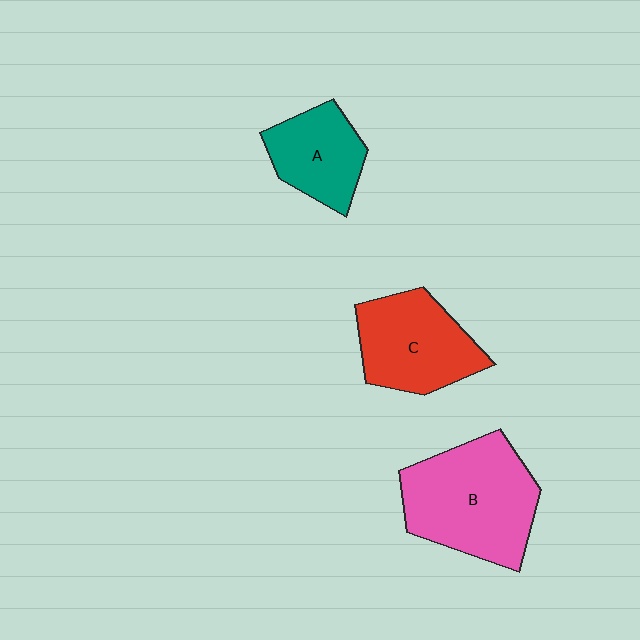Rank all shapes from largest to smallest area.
From largest to smallest: B (pink), C (red), A (teal).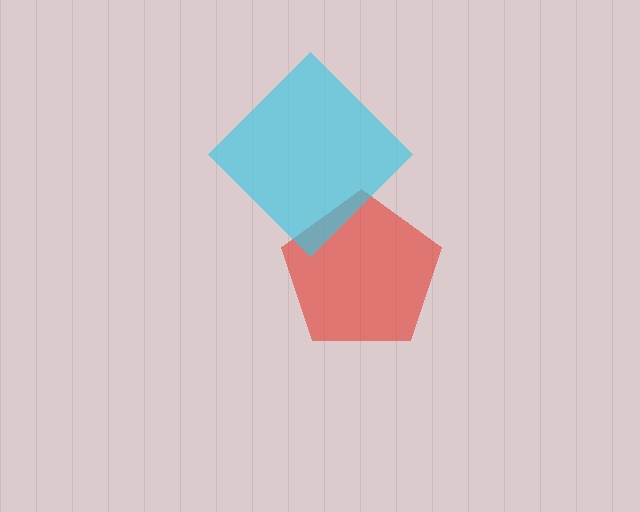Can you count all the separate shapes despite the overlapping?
Yes, there are 2 separate shapes.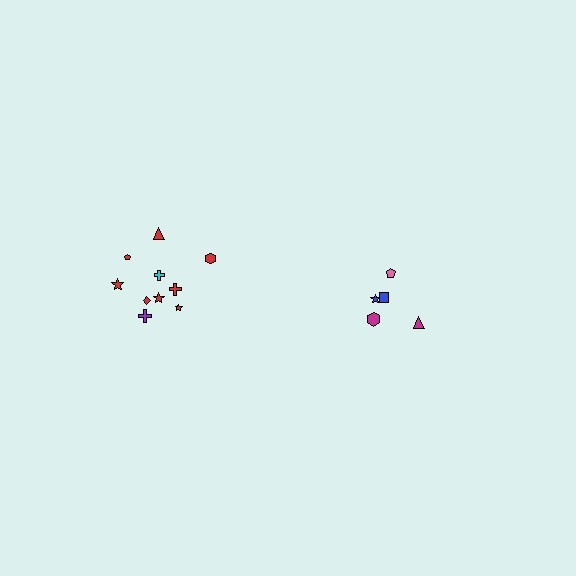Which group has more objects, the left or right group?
The left group.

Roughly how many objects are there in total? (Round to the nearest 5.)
Roughly 15 objects in total.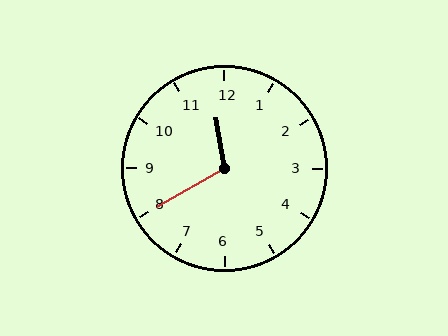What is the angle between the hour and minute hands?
Approximately 110 degrees.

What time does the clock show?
11:40.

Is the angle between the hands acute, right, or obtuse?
It is obtuse.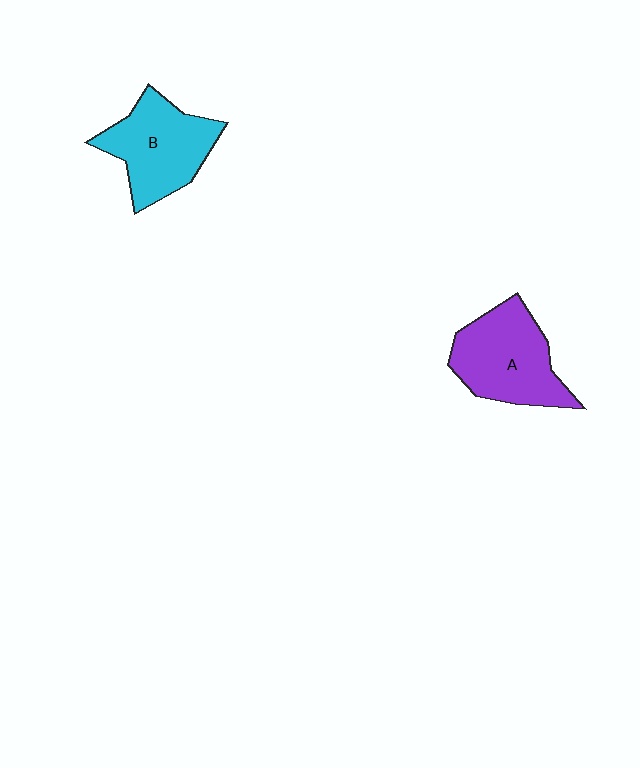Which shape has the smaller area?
Shape B (cyan).